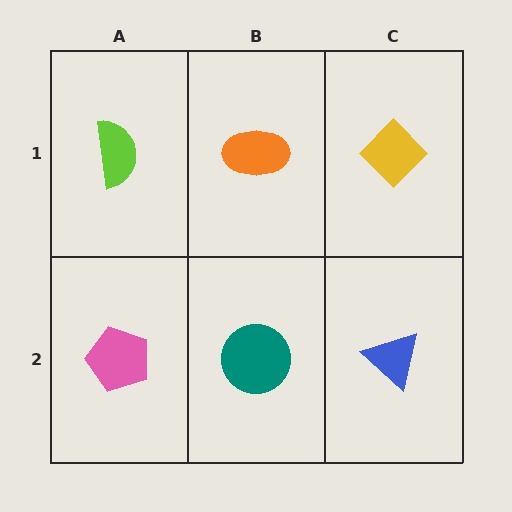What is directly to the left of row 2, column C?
A teal circle.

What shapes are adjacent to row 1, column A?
A pink pentagon (row 2, column A), an orange ellipse (row 1, column B).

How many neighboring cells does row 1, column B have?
3.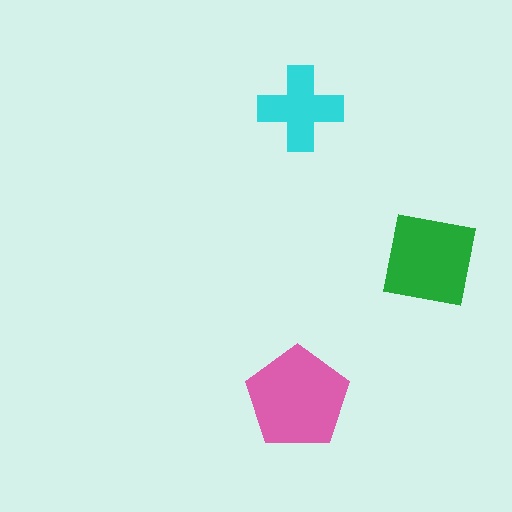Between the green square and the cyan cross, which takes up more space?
The green square.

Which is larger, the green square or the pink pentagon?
The pink pentagon.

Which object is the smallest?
The cyan cross.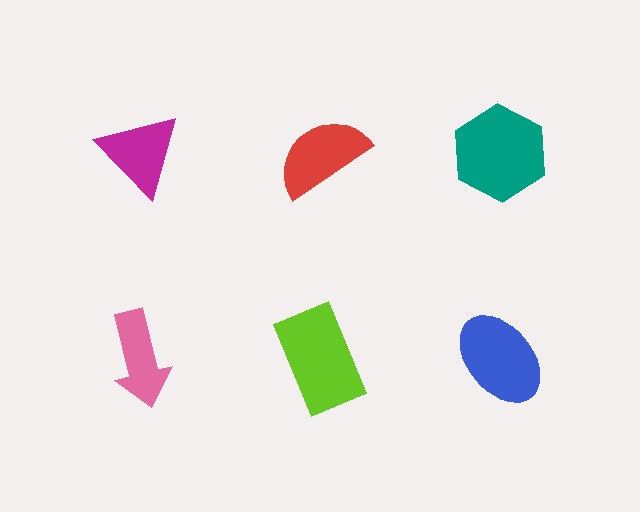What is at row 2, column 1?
A pink arrow.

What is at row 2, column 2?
A lime rectangle.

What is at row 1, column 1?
A magenta triangle.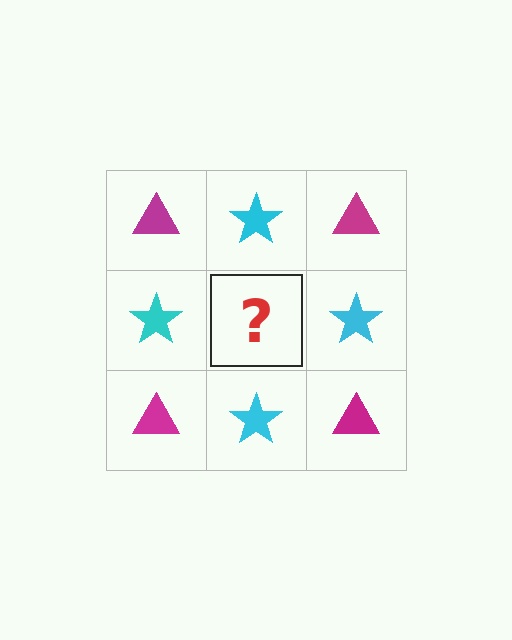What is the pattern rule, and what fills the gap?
The rule is that it alternates magenta triangle and cyan star in a checkerboard pattern. The gap should be filled with a magenta triangle.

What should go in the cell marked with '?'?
The missing cell should contain a magenta triangle.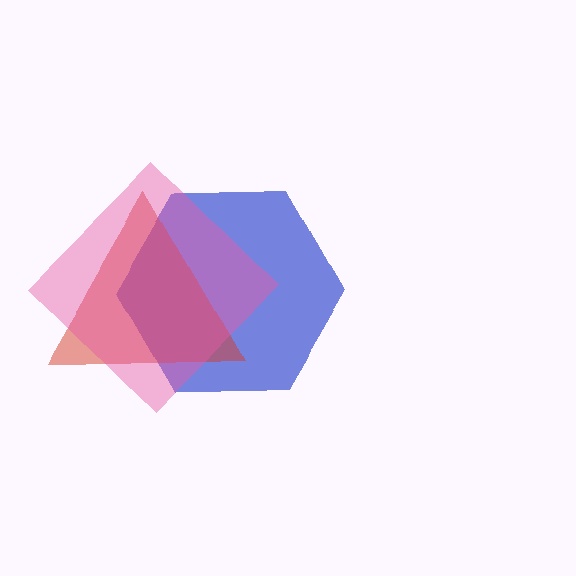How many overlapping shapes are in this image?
There are 3 overlapping shapes in the image.